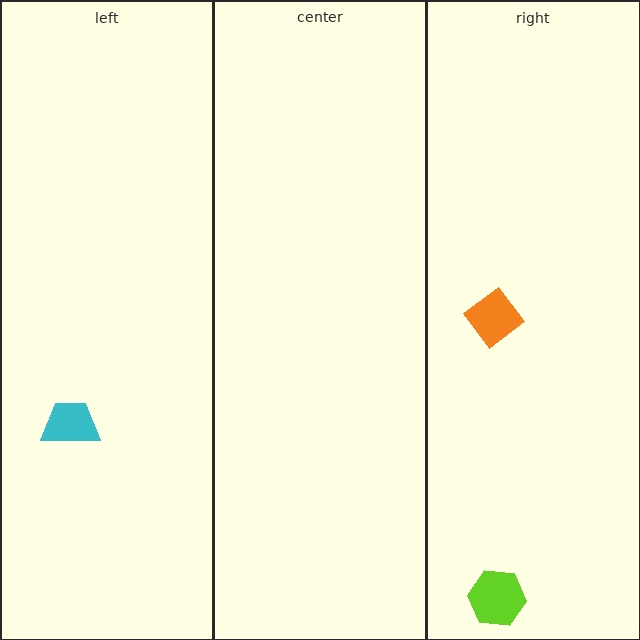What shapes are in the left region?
The cyan trapezoid.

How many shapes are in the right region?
2.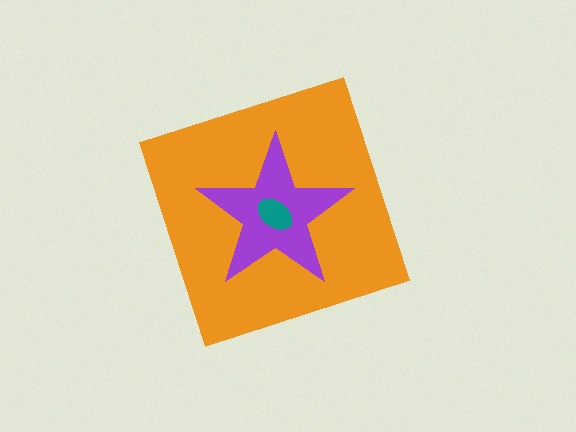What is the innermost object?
The teal ellipse.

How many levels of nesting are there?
3.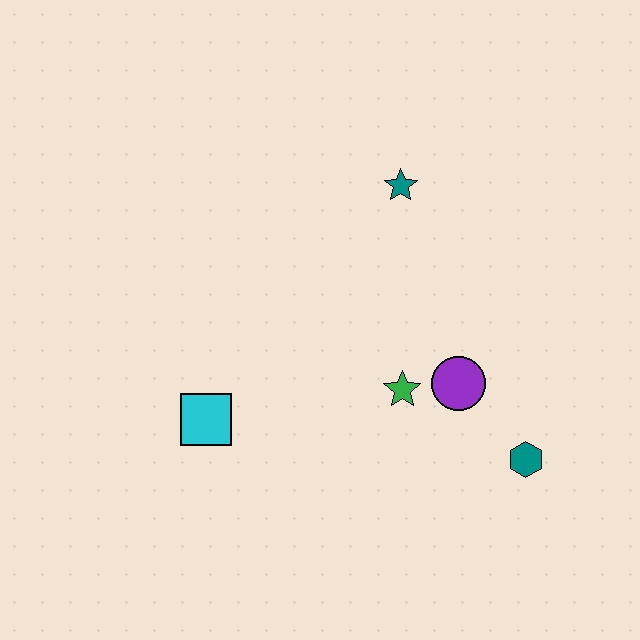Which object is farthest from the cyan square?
The teal hexagon is farthest from the cyan square.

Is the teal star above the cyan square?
Yes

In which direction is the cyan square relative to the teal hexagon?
The cyan square is to the left of the teal hexagon.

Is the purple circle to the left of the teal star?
No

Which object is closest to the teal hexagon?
The purple circle is closest to the teal hexagon.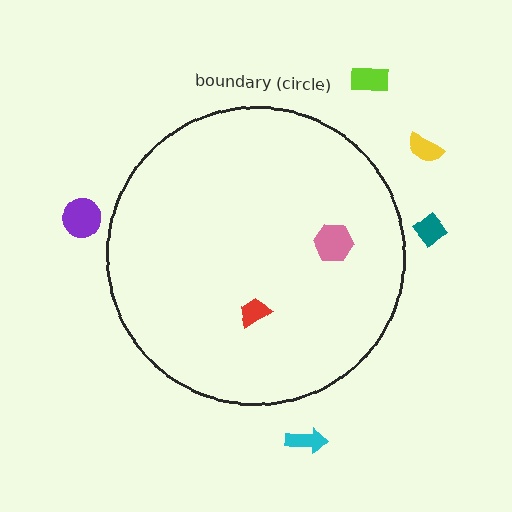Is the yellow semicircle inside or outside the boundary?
Outside.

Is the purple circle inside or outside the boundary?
Outside.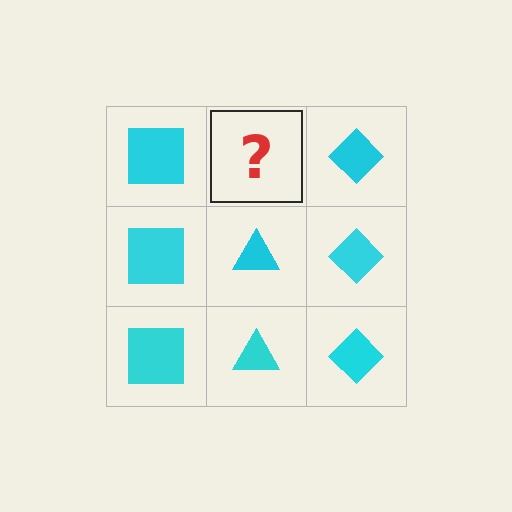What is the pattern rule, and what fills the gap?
The rule is that each column has a consistent shape. The gap should be filled with a cyan triangle.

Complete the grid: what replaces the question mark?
The question mark should be replaced with a cyan triangle.